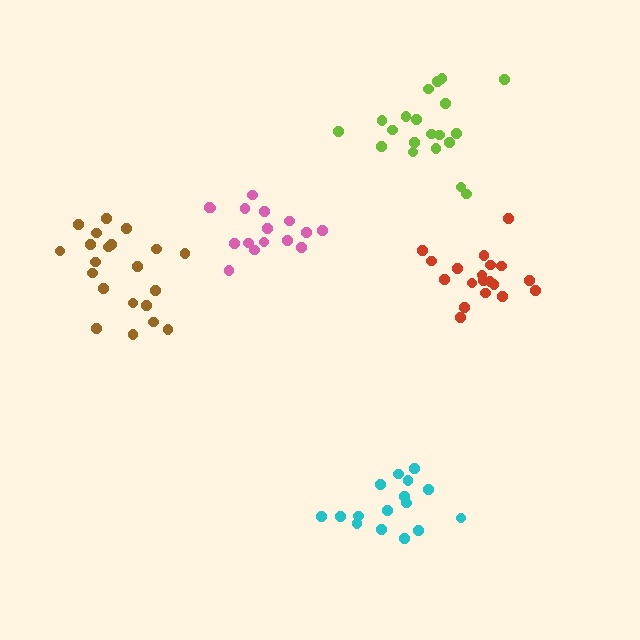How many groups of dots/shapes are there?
There are 5 groups.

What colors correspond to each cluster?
The clusters are colored: lime, red, pink, cyan, brown.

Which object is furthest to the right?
The red cluster is rightmost.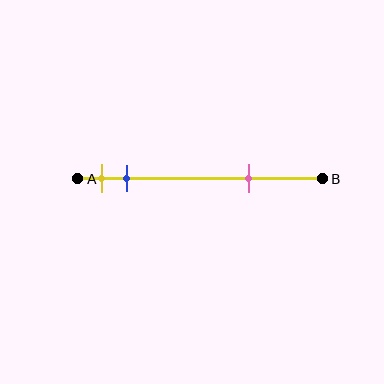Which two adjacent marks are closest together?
The yellow and blue marks are the closest adjacent pair.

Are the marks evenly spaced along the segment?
No, the marks are not evenly spaced.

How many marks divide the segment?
There are 3 marks dividing the segment.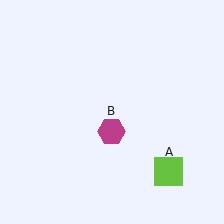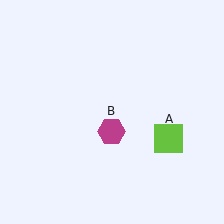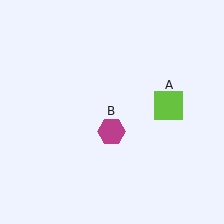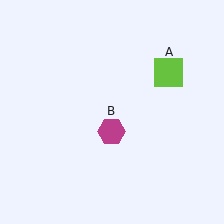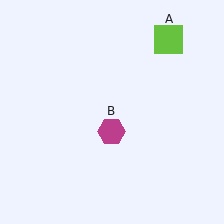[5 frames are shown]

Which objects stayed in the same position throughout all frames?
Magenta hexagon (object B) remained stationary.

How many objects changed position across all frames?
1 object changed position: lime square (object A).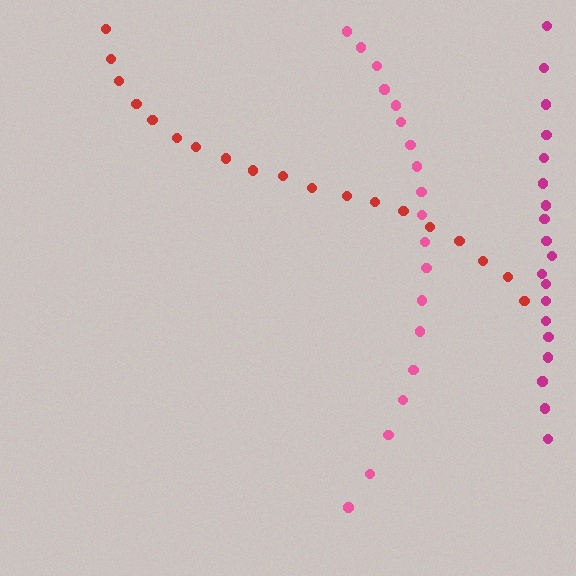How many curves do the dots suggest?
There are 3 distinct paths.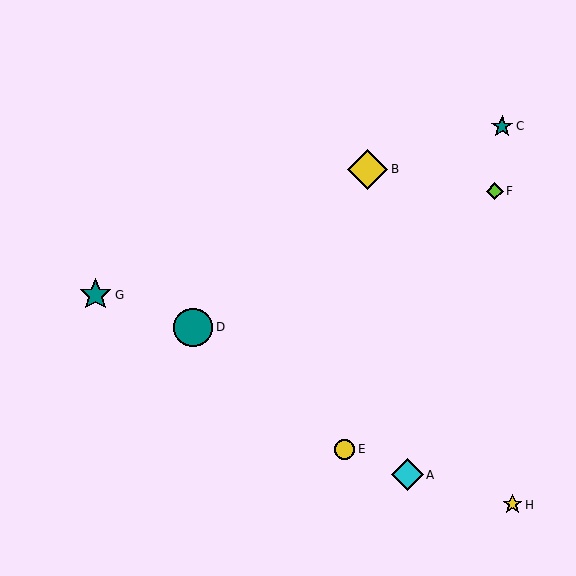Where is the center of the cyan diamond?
The center of the cyan diamond is at (408, 475).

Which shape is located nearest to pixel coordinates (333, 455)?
The yellow circle (labeled E) at (345, 449) is nearest to that location.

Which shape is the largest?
The yellow diamond (labeled B) is the largest.